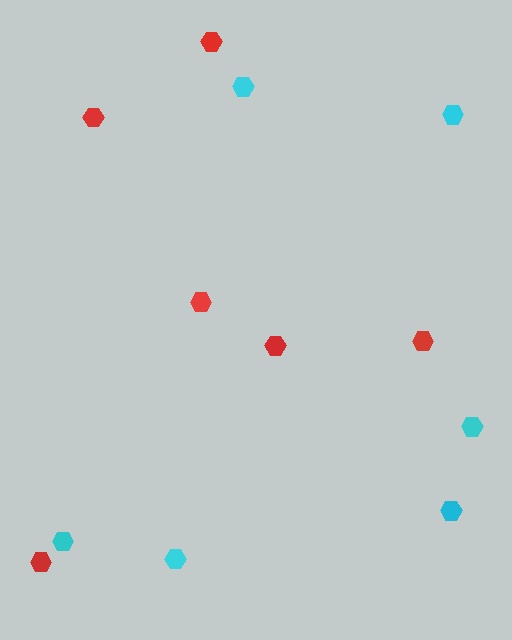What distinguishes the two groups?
There are 2 groups: one group of red hexagons (6) and one group of cyan hexagons (6).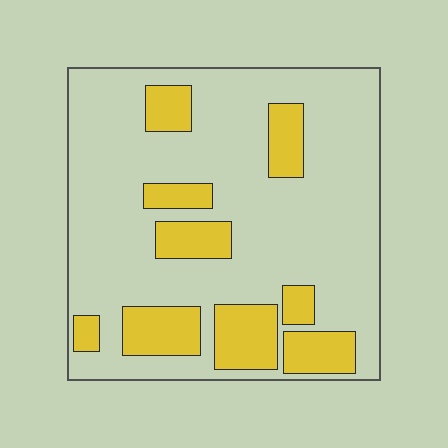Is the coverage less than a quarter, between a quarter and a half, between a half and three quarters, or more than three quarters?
Less than a quarter.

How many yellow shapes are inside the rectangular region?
9.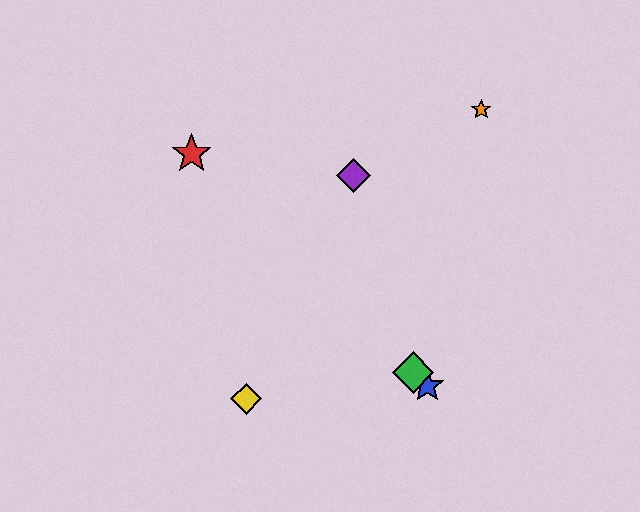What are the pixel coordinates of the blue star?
The blue star is at (427, 386).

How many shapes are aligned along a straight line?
3 shapes (the red star, the blue star, the green diamond) are aligned along a straight line.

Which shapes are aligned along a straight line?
The red star, the blue star, the green diamond are aligned along a straight line.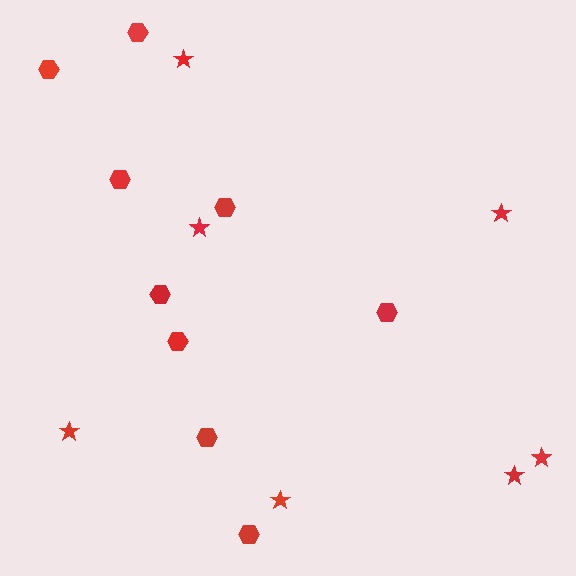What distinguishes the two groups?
There are 2 groups: one group of stars (7) and one group of hexagons (9).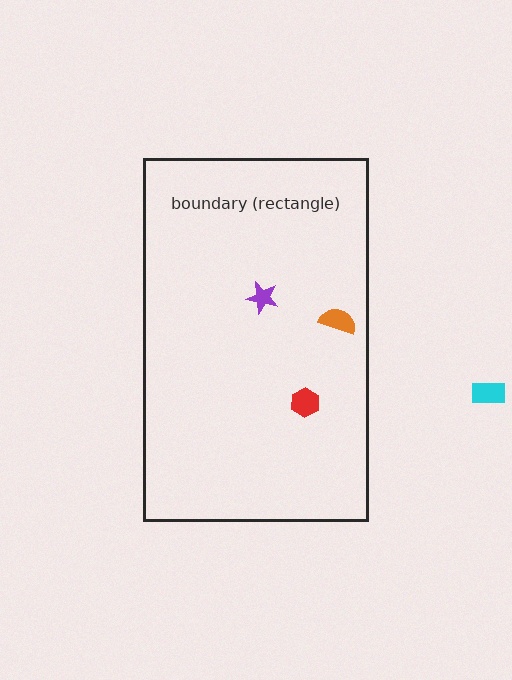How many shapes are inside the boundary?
3 inside, 1 outside.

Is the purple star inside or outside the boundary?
Inside.